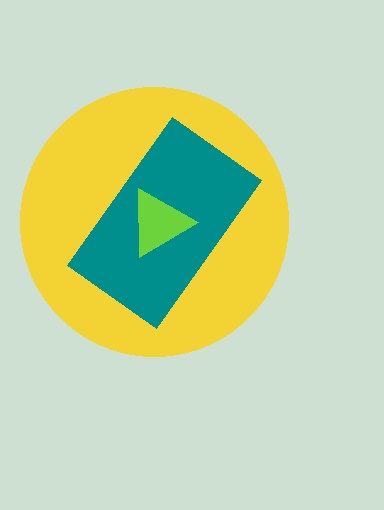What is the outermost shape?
The yellow circle.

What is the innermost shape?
The lime triangle.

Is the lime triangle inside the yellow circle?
Yes.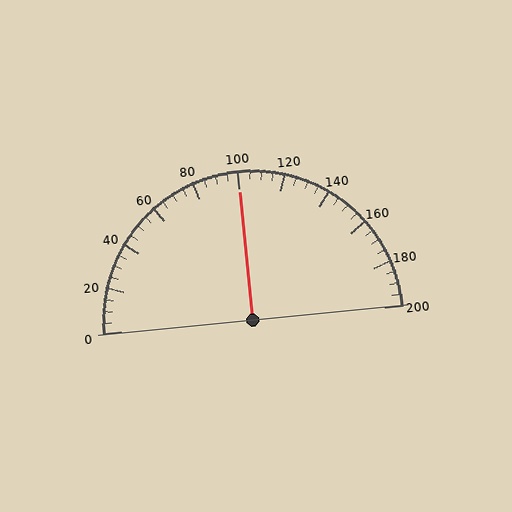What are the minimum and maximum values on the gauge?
The gauge ranges from 0 to 200.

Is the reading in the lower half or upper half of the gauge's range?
The reading is in the upper half of the range (0 to 200).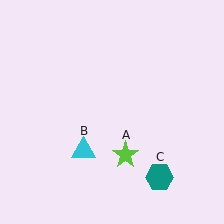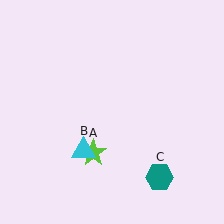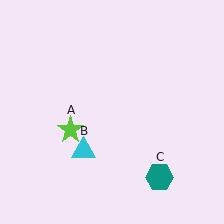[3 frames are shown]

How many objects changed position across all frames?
1 object changed position: lime star (object A).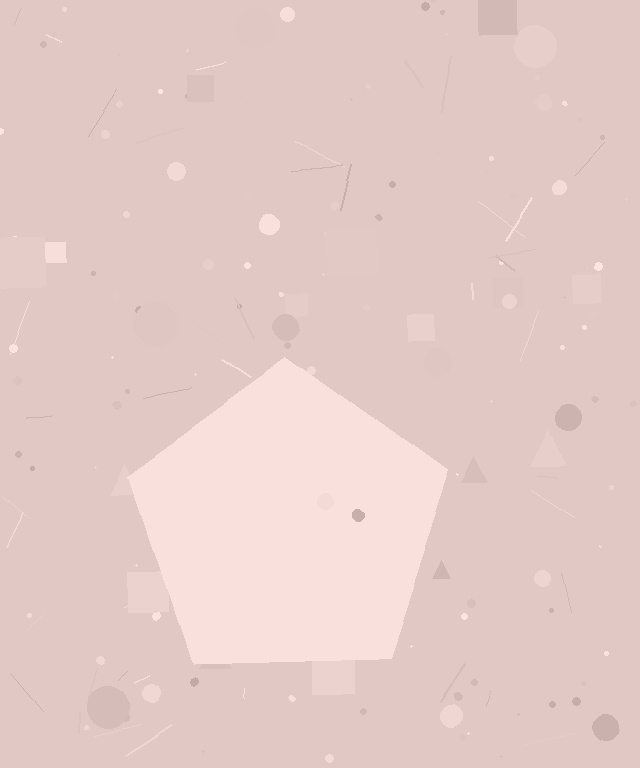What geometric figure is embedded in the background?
A pentagon is embedded in the background.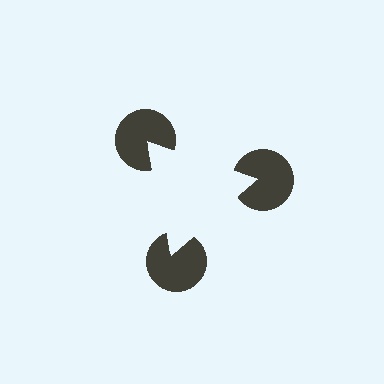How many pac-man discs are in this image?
There are 3 — one at each vertex of the illusory triangle.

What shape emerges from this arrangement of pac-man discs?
An illusory triangle — its edges are inferred from the aligned wedge cuts in the pac-man discs, not physically drawn.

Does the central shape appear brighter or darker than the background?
It typically appears slightly brighter than the background, even though no actual brightness change is drawn.